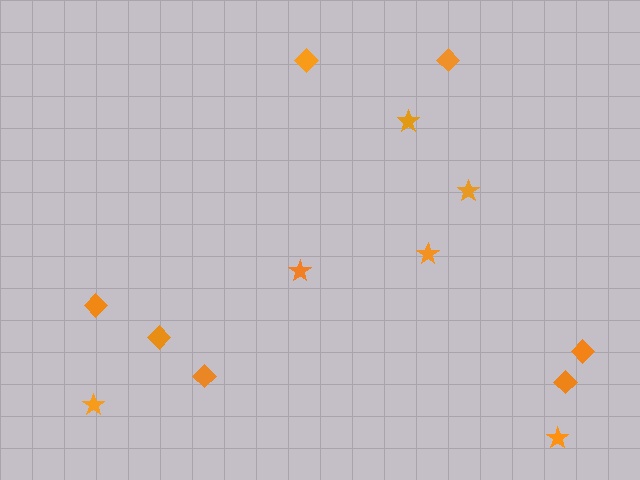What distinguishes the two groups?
There are 2 groups: one group of diamonds (7) and one group of stars (6).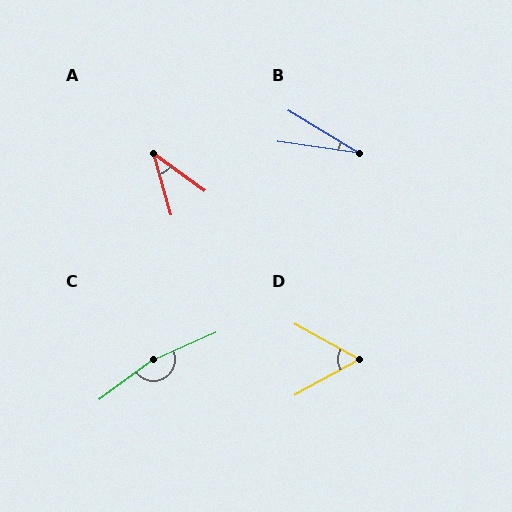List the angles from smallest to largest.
B (24°), A (38°), D (57°), C (167°).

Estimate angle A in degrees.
Approximately 38 degrees.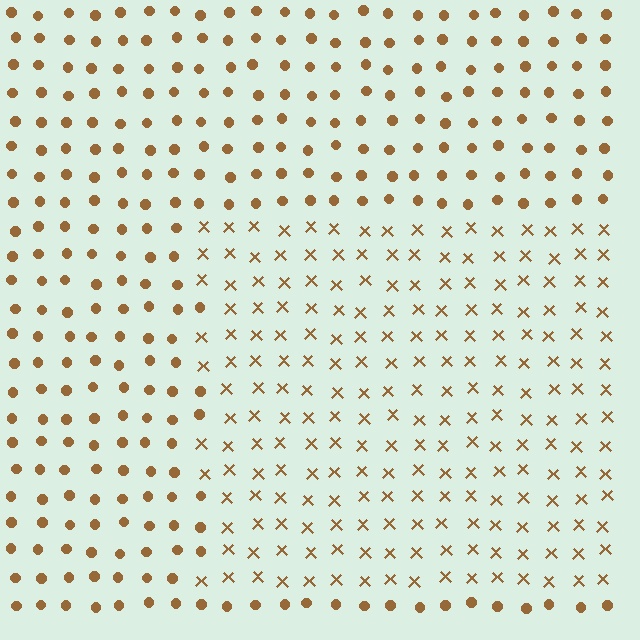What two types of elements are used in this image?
The image uses X marks inside the rectangle region and circles outside it.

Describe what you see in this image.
The image is filled with small brown elements arranged in a uniform grid. A rectangle-shaped region contains X marks, while the surrounding area contains circles. The boundary is defined purely by the change in element shape.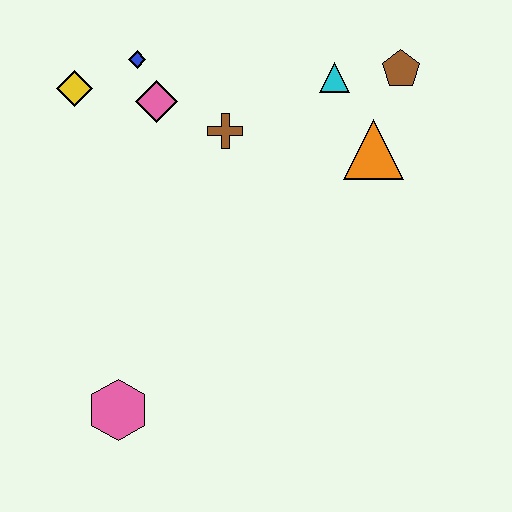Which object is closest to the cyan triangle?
The brown pentagon is closest to the cyan triangle.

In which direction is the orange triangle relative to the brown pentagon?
The orange triangle is below the brown pentagon.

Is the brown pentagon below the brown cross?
No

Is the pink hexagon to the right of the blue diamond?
No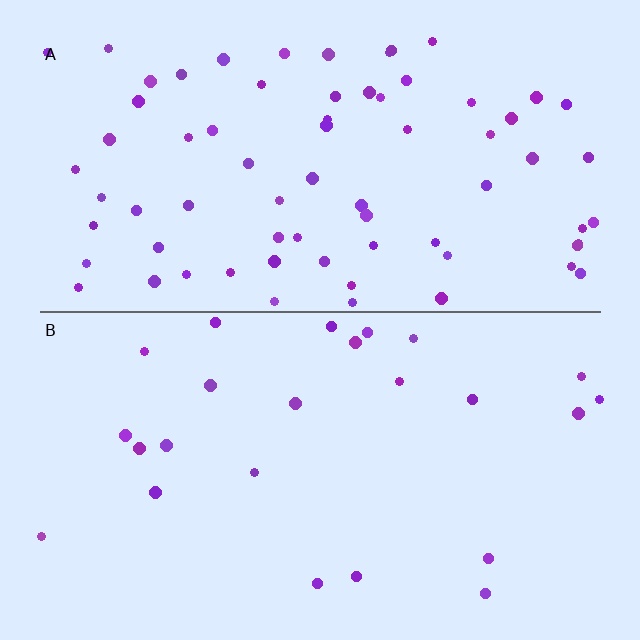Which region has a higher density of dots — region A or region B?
A (the top).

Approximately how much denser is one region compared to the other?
Approximately 2.9× — region A over region B.